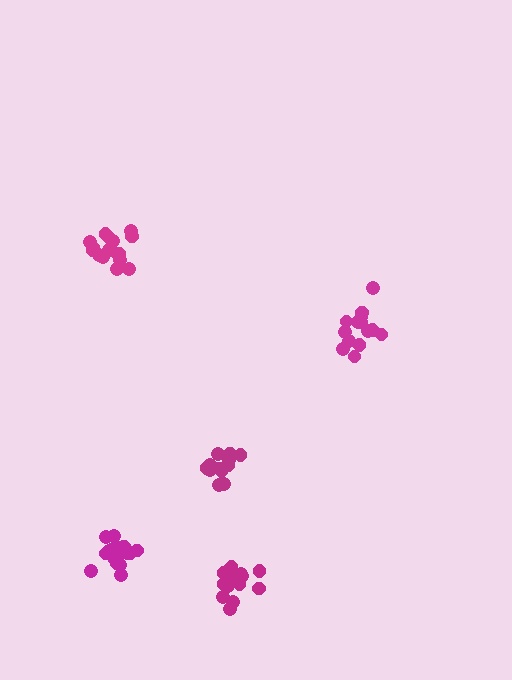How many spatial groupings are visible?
There are 5 spatial groupings.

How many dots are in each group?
Group 1: 14 dots, Group 2: 12 dots, Group 3: 17 dots, Group 4: 16 dots, Group 5: 14 dots (73 total).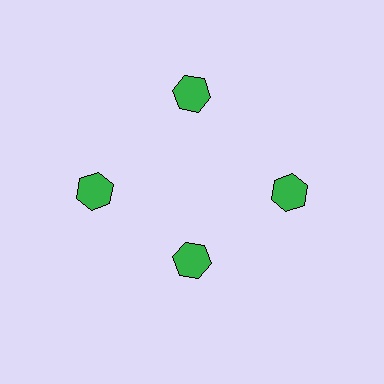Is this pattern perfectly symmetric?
No. The 4 green hexagons are arranged in a ring, but one element near the 6 o'clock position is pulled inward toward the center, breaking the 4-fold rotational symmetry.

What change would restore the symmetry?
The symmetry would be restored by moving it outward, back onto the ring so that all 4 hexagons sit at equal angles and equal distance from the center.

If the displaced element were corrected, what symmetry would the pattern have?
It would have 4-fold rotational symmetry — the pattern would map onto itself every 90 degrees.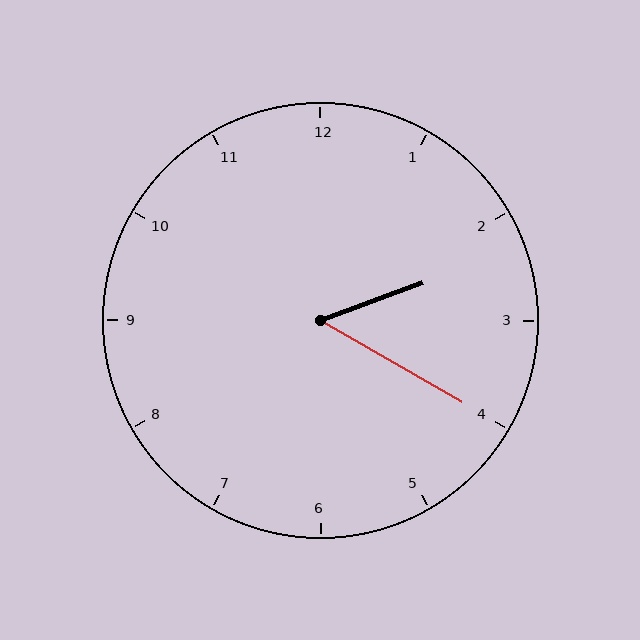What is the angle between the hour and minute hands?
Approximately 50 degrees.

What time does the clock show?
2:20.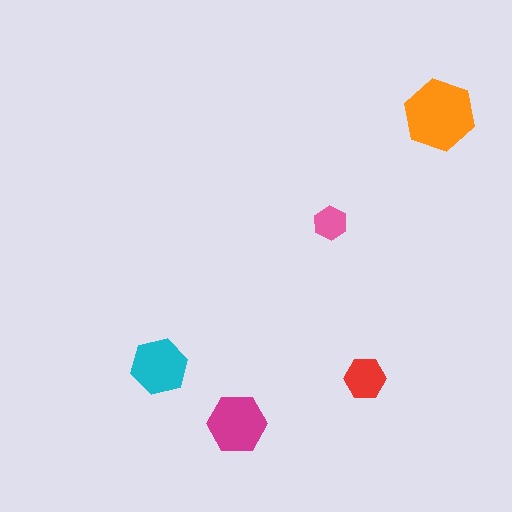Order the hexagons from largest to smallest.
the orange one, the magenta one, the cyan one, the red one, the pink one.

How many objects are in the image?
There are 5 objects in the image.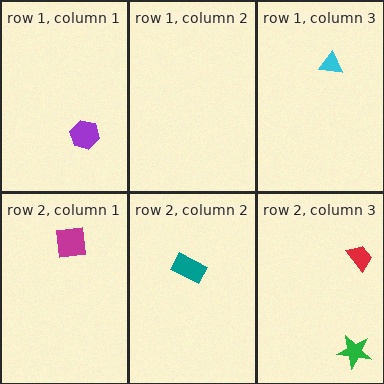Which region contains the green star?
The row 2, column 3 region.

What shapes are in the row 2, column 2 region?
The teal rectangle.